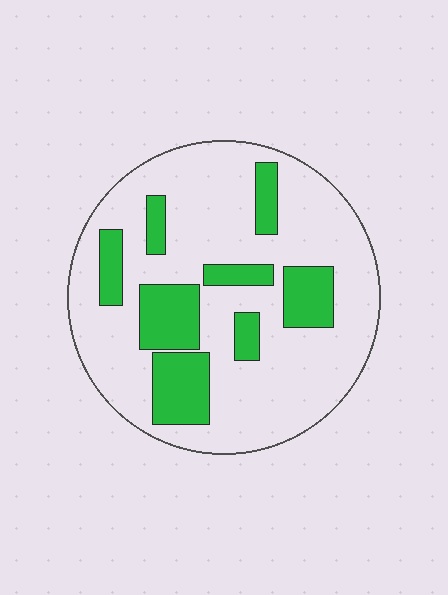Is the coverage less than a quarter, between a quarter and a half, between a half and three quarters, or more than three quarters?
Less than a quarter.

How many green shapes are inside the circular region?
8.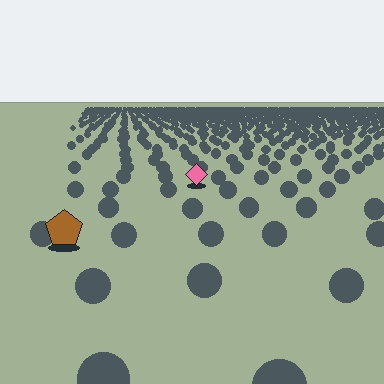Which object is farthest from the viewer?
The pink diamond is farthest from the viewer. It appears smaller and the ground texture around it is denser.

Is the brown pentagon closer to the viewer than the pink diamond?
Yes. The brown pentagon is closer — you can tell from the texture gradient: the ground texture is coarser near it.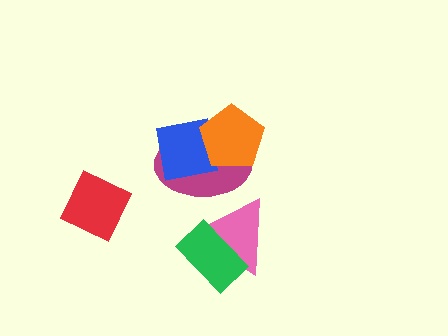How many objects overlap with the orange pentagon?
2 objects overlap with the orange pentagon.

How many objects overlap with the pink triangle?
2 objects overlap with the pink triangle.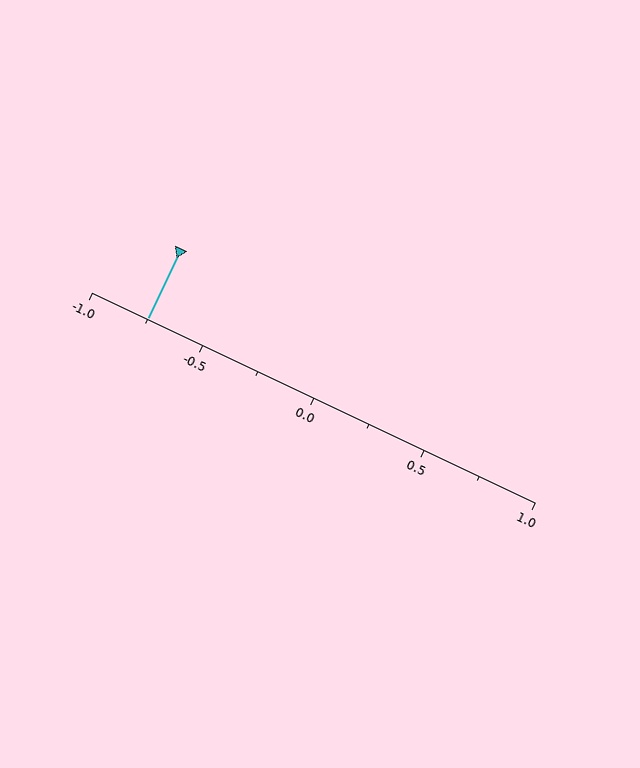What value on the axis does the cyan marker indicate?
The marker indicates approximately -0.75.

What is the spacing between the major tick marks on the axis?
The major ticks are spaced 0.5 apart.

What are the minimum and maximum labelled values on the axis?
The axis runs from -1.0 to 1.0.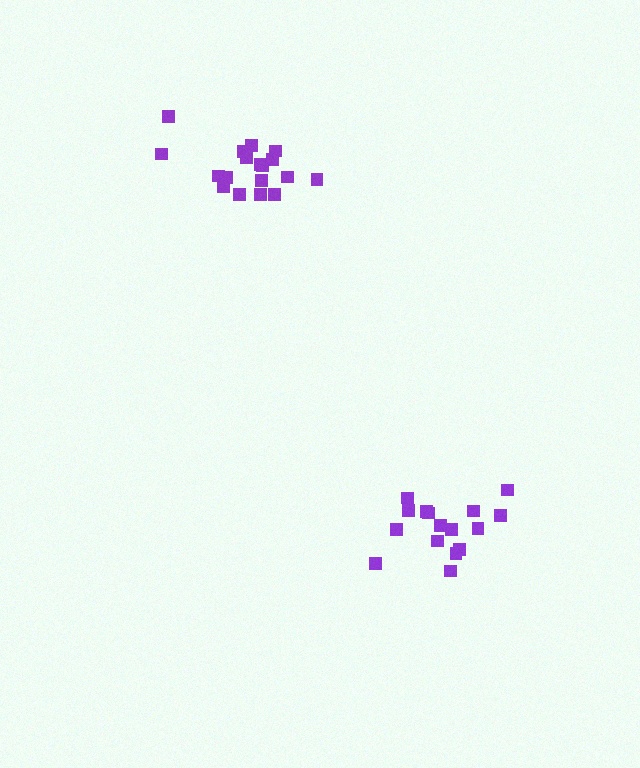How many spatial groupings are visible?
There are 2 spatial groupings.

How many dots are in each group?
Group 1: 18 dots, Group 2: 16 dots (34 total).